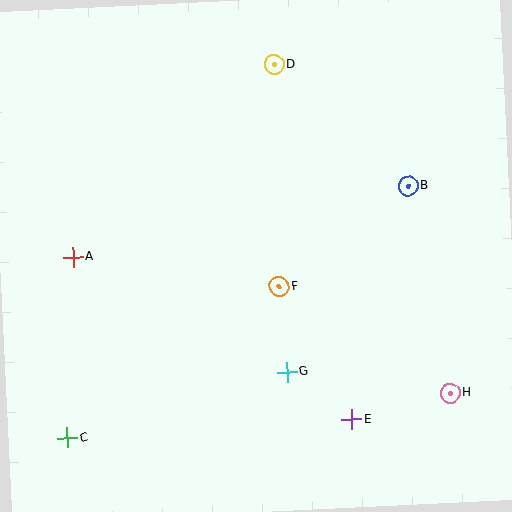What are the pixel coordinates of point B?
Point B is at (408, 186).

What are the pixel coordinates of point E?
Point E is at (352, 419).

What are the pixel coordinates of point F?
Point F is at (279, 286).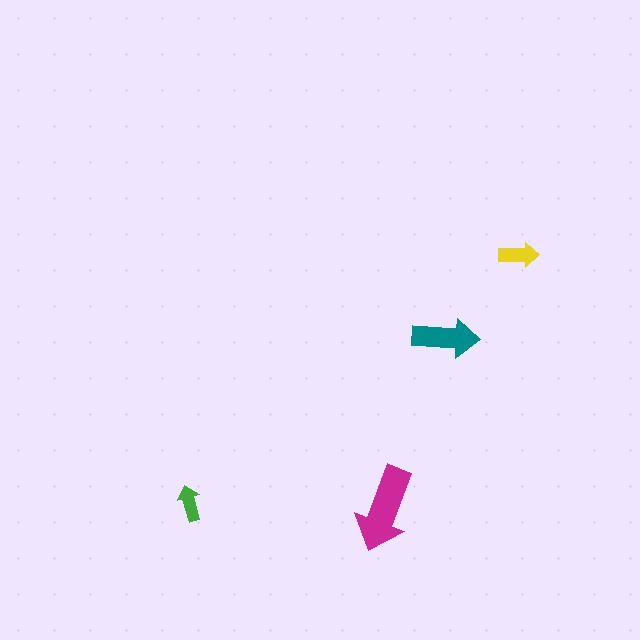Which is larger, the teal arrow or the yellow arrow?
The teal one.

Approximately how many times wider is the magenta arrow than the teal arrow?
About 1.5 times wider.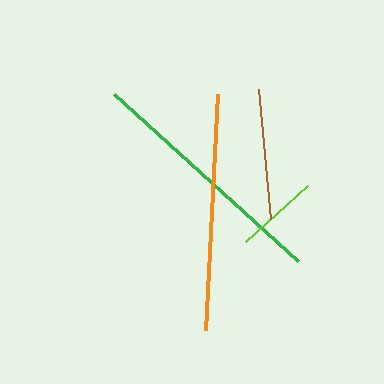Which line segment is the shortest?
The lime line is the shortest at approximately 84 pixels.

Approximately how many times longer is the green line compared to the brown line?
The green line is approximately 1.9 times the length of the brown line.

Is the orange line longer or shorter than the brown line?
The orange line is longer than the brown line.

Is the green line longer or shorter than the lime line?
The green line is longer than the lime line.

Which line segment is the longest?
The green line is the longest at approximately 249 pixels.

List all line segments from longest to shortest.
From longest to shortest: green, orange, brown, lime.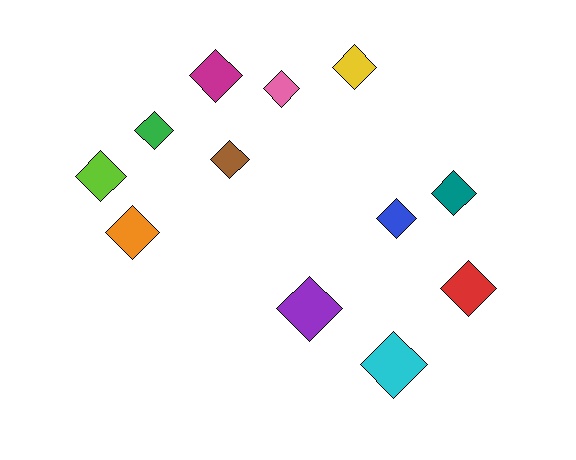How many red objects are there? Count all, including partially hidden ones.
There is 1 red object.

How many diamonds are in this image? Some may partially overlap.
There are 12 diamonds.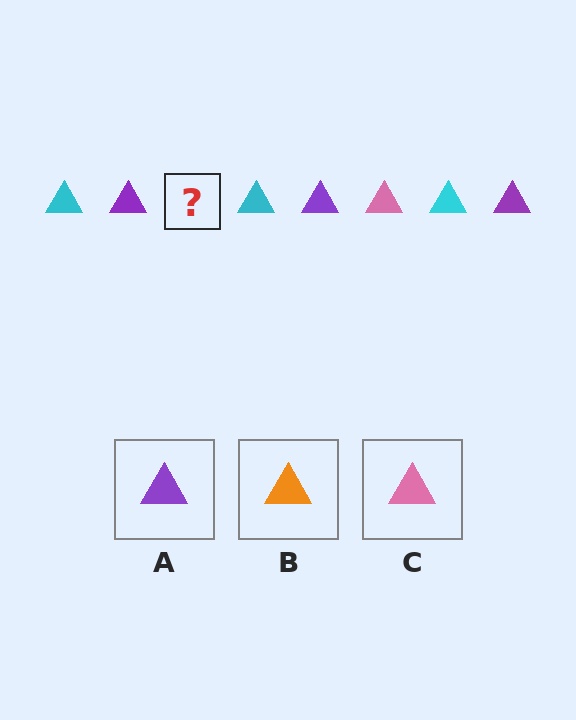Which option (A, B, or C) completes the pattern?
C.